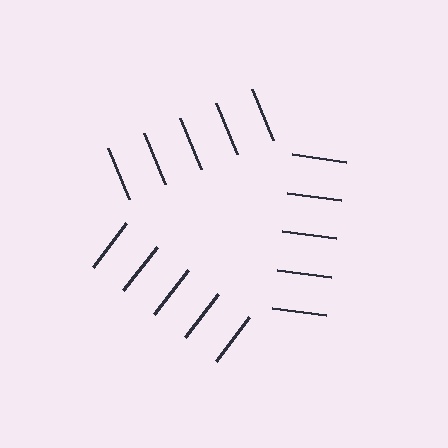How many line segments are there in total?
15 — 5 along each of the 3 edges.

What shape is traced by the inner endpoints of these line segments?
An illusory triangle — the line segments terminate on its edges but no continuous stroke is drawn.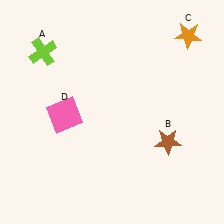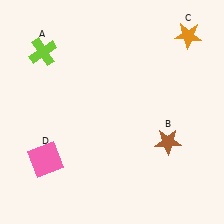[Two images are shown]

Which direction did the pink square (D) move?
The pink square (D) moved down.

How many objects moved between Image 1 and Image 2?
1 object moved between the two images.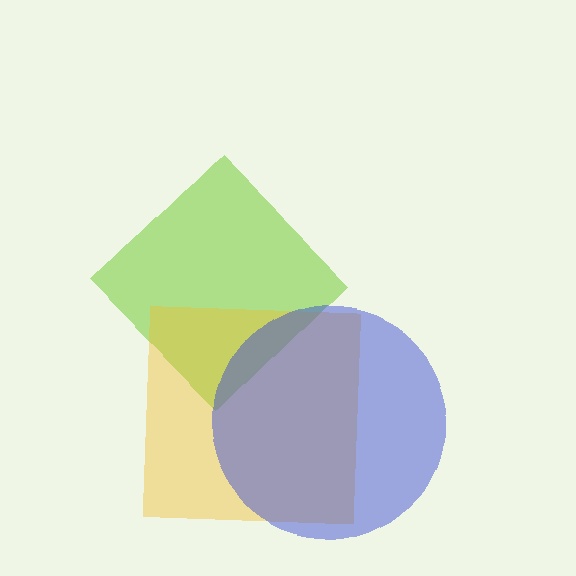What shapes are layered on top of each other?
The layered shapes are: a lime diamond, a yellow square, a blue circle.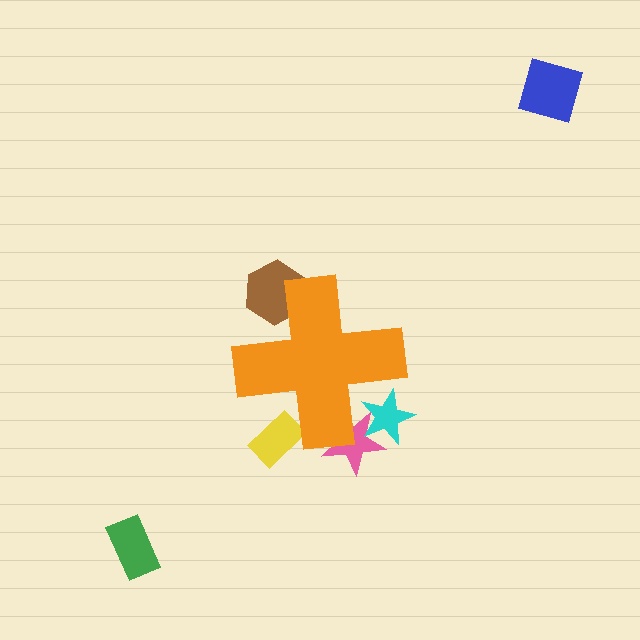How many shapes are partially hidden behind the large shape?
4 shapes are partially hidden.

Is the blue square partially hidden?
No, the blue square is fully visible.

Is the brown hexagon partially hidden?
Yes, the brown hexagon is partially hidden behind the orange cross.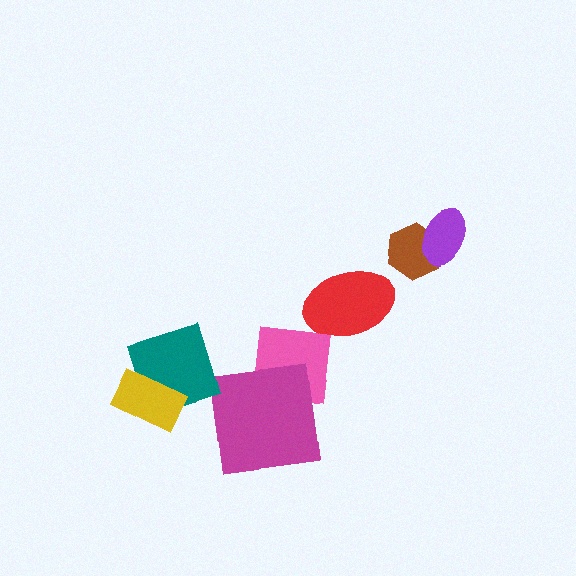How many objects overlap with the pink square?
1 object overlaps with the pink square.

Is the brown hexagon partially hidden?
Yes, it is partially covered by another shape.